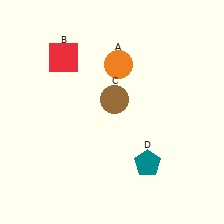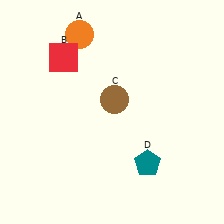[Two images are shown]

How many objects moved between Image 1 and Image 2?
1 object moved between the two images.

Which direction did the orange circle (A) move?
The orange circle (A) moved left.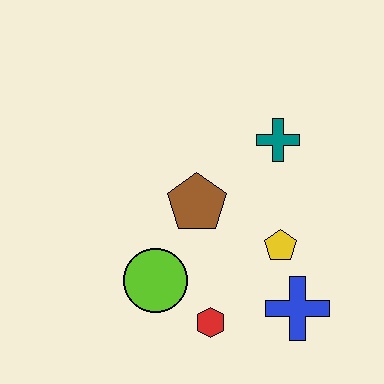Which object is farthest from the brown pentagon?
The blue cross is farthest from the brown pentagon.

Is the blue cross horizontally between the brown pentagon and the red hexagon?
No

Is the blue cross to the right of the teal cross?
Yes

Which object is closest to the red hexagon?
The lime circle is closest to the red hexagon.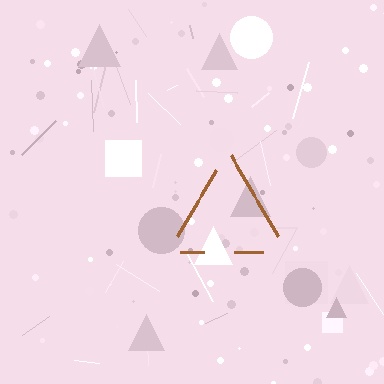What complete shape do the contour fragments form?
The contour fragments form a triangle.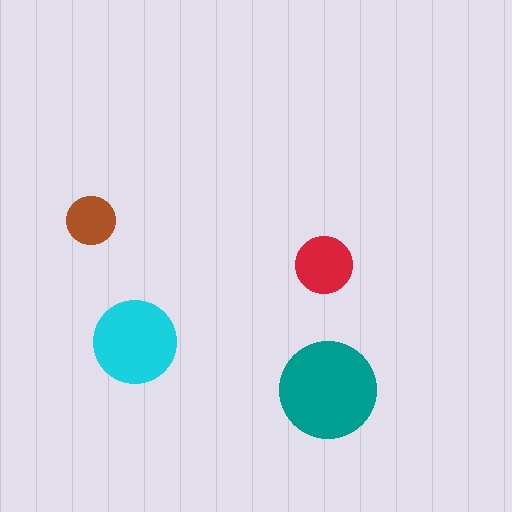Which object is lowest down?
The teal circle is bottommost.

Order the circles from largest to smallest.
the teal one, the cyan one, the red one, the brown one.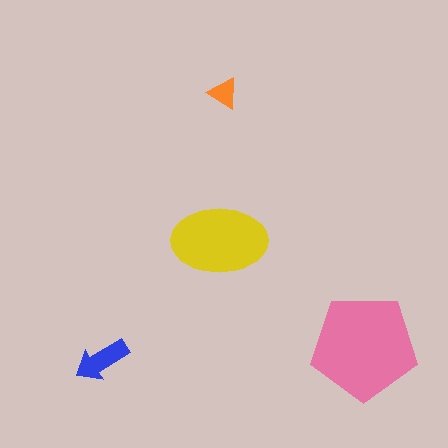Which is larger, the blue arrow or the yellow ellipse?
The yellow ellipse.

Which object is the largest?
The pink pentagon.